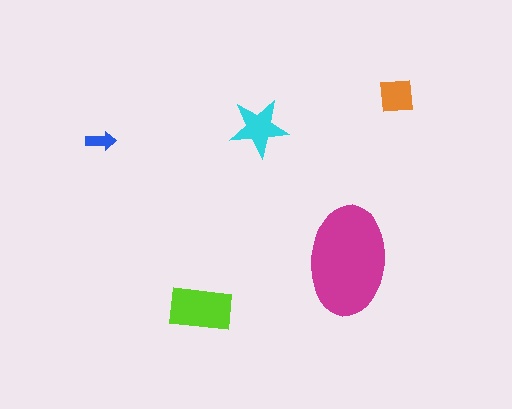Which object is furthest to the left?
The blue arrow is leftmost.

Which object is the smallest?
The blue arrow.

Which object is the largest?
The magenta ellipse.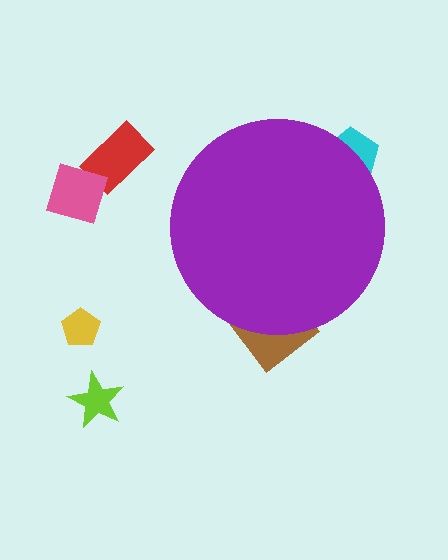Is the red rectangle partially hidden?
No, the red rectangle is fully visible.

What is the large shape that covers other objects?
A purple circle.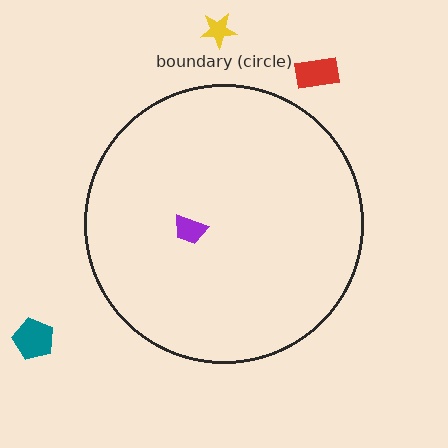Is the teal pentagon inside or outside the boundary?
Outside.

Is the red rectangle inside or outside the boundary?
Outside.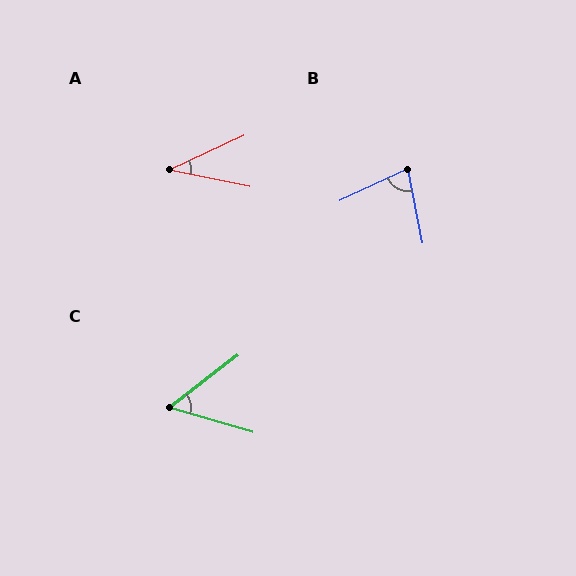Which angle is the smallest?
A, at approximately 36 degrees.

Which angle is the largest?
B, at approximately 76 degrees.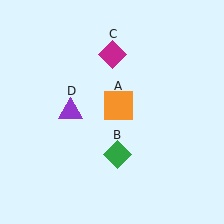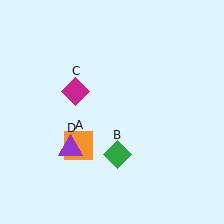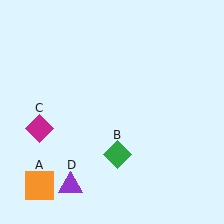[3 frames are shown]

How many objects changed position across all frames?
3 objects changed position: orange square (object A), magenta diamond (object C), purple triangle (object D).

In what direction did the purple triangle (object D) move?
The purple triangle (object D) moved down.